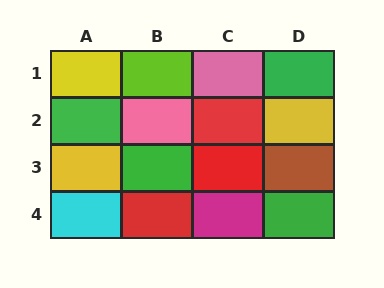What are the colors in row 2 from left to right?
Green, pink, red, yellow.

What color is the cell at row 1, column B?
Lime.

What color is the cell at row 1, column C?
Pink.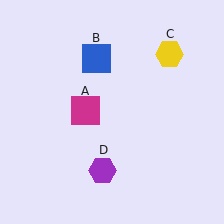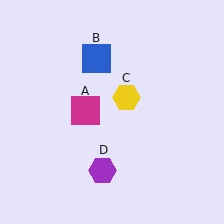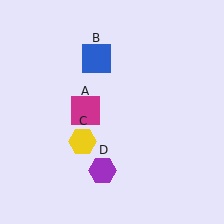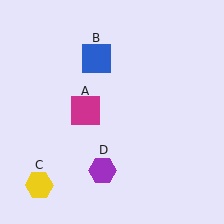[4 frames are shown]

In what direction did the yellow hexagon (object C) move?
The yellow hexagon (object C) moved down and to the left.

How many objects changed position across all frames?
1 object changed position: yellow hexagon (object C).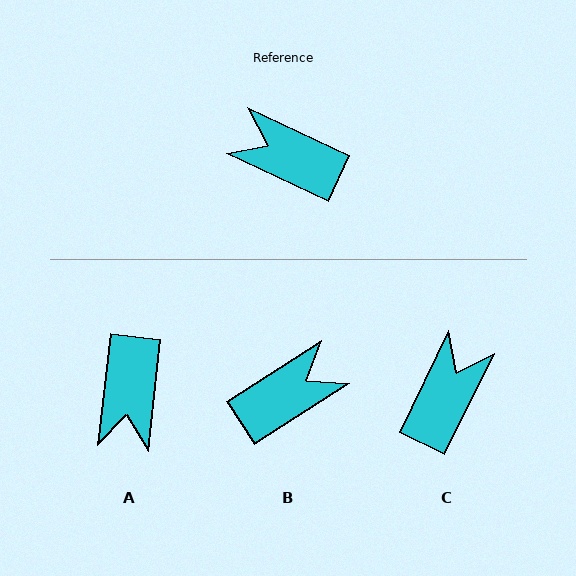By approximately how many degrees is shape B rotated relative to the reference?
Approximately 122 degrees clockwise.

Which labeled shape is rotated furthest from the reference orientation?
B, about 122 degrees away.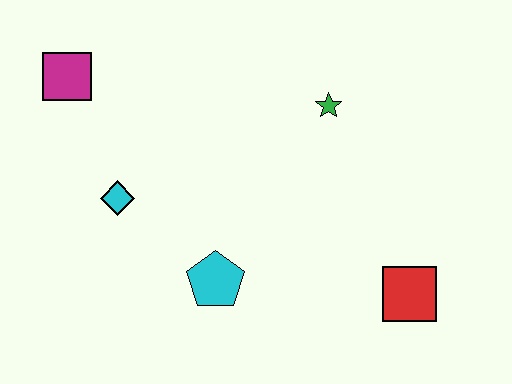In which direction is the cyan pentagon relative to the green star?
The cyan pentagon is below the green star.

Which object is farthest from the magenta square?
The red square is farthest from the magenta square.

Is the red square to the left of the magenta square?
No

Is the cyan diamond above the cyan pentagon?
Yes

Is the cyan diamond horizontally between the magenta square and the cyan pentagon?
Yes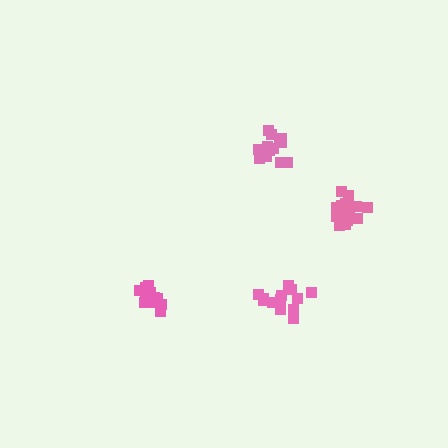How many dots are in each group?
Group 1: 13 dots, Group 2: 13 dots, Group 3: 18 dots, Group 4: 13 dots (57 total).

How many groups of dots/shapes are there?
There are 4 groups.